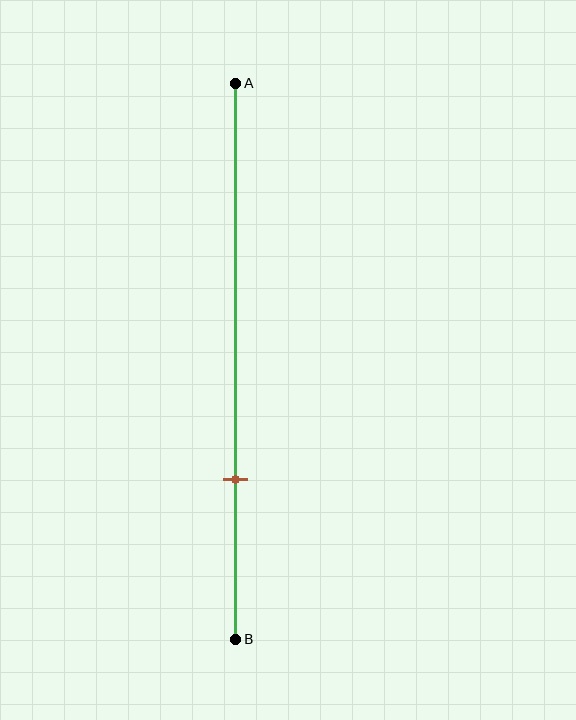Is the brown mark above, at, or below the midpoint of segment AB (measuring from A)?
The brown mark is below the midpoint of segment AB.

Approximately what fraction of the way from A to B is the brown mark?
The brown mark is approximately 70% of the way from A to B.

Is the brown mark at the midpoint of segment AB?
No, the mark is at about 70% from A, not at the 50% midpoint.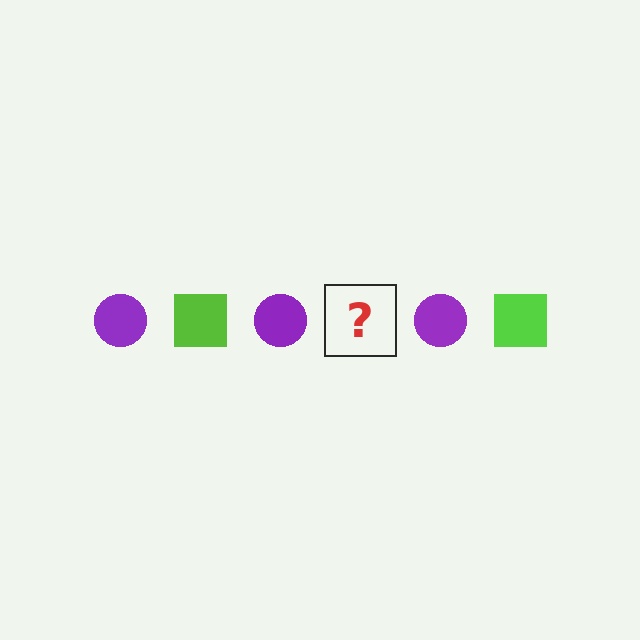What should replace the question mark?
The question mark should be replaced with a lime square.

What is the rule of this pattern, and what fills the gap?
The rule is that the pattern alternates between purple circle and lime square. The gap should be filled with a lime square.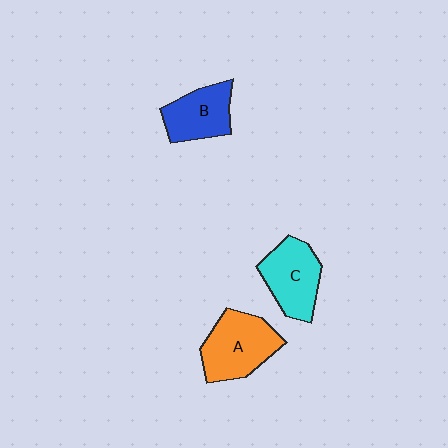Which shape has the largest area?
Shape A (orange).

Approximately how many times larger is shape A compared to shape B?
Approximately 1.3 times.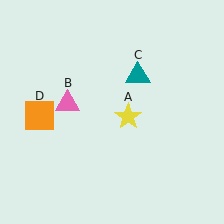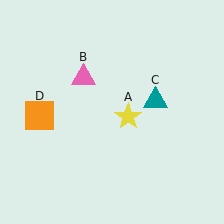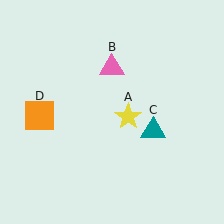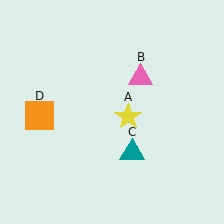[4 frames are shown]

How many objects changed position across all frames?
2 objects changed position: pink triangle (object B), teal triangle (object C).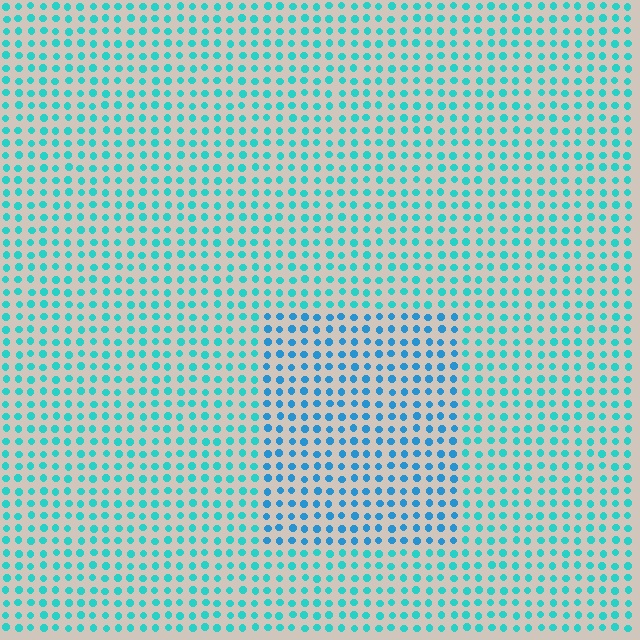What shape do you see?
I see a rectangle.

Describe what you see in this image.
The image is filled with small cyan elements in a uniform arrangement. A rectangle-shaped region is visible where the elements are tinted to a slightly different hue, forming a subtle color boundary.